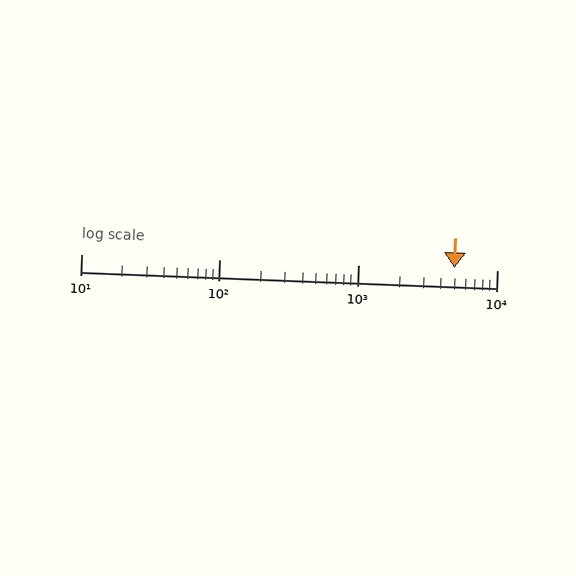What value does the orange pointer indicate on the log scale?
The pointer indicates approximately 4900.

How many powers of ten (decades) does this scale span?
The scale spans 3 decades, from 10 to 10000.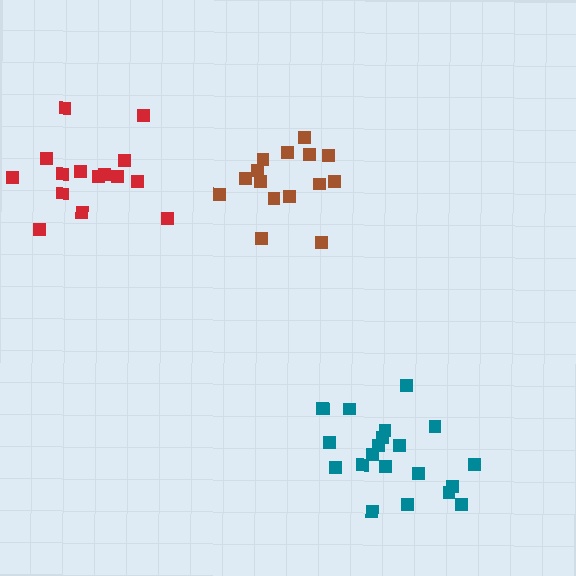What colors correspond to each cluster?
The clusters are colored: brown, teal, red.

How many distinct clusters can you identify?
There are 3 distinct clusters.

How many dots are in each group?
Group 1: 15 dots, Group 2: 21 dots, Group 3: 15 dots (51 total).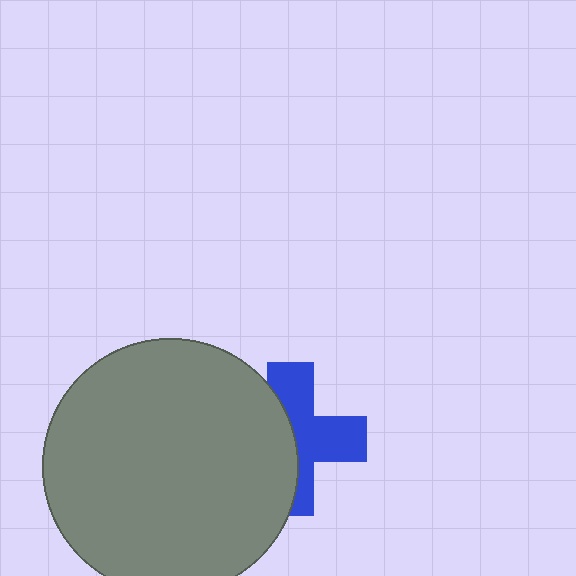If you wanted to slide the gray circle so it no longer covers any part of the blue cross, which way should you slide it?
Slide it left — that is the most direct way to separate the two shapes.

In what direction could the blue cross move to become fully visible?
The blue cross could move right. That would shift it out from behind the gray circle entirely.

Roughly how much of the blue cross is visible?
About half of it is visible (roughly 53%).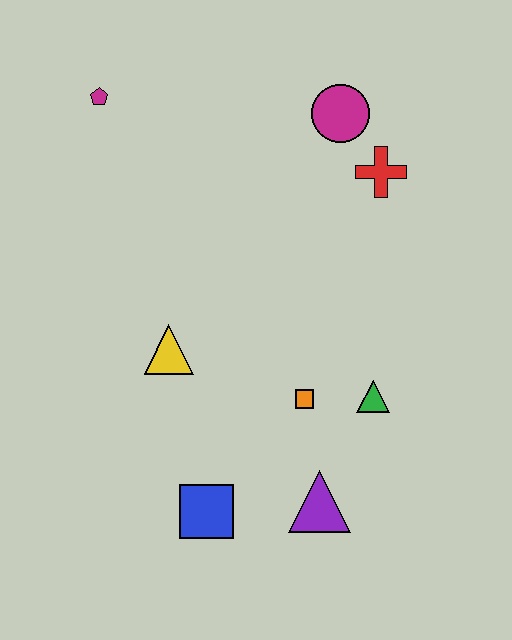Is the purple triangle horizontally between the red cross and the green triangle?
No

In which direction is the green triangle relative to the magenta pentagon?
The green triangle is below the magenta pentagon.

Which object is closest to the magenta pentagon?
The magenta circle is closest to the magenta pentagon.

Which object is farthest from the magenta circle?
The blue square is farthest from the magenta circle.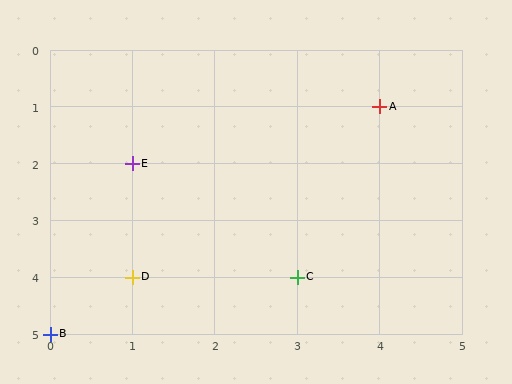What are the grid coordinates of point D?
Point D is at grid coordinates (1, 4).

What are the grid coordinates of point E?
Point E is at grid coordinates (1, 2).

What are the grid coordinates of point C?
Point C is at grid coordinates (3, 4).